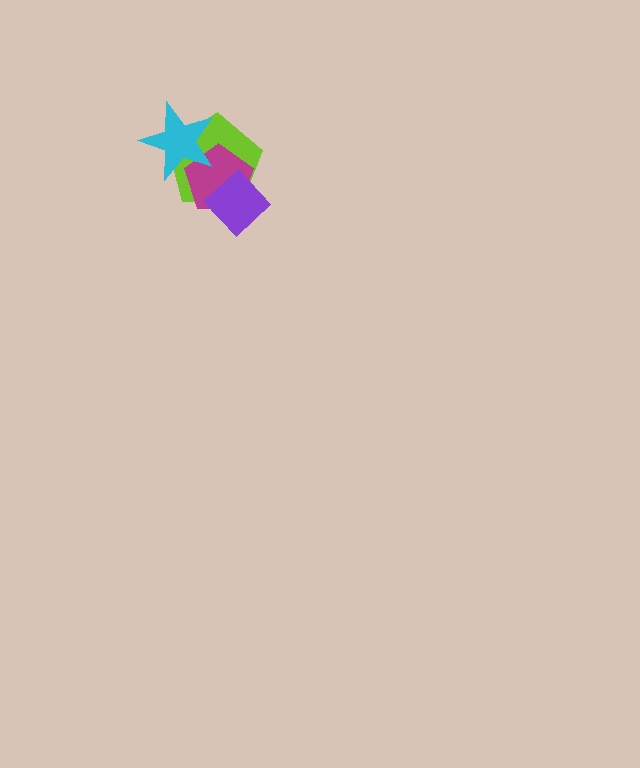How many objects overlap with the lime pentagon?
3 objects overlap with the lime pentagon.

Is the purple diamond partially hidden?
No, no other shape covers it.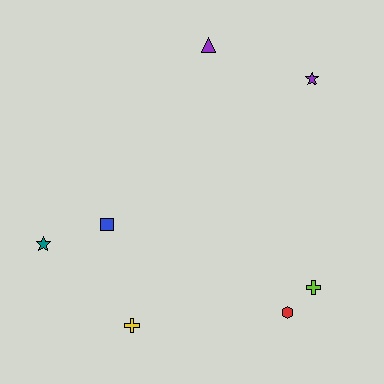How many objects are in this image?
There are 7 objects.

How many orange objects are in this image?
There are no orange objects.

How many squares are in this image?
There is 1 square.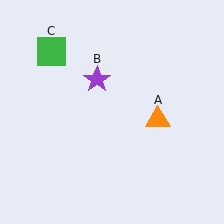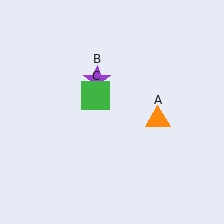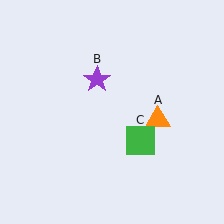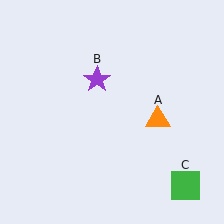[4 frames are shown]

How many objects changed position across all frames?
1 object changed position: green square (object C).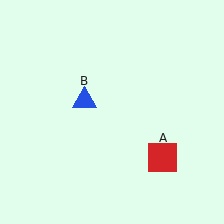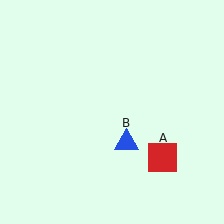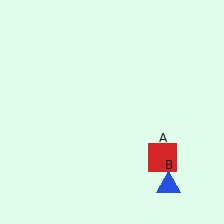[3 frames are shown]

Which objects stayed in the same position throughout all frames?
Red square (object A) remained stationary.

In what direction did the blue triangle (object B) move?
The blue triangle (object B) moved down and to the right.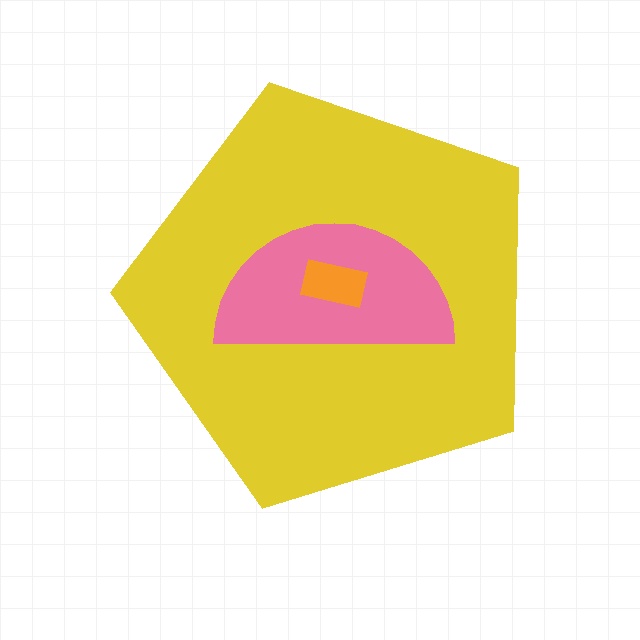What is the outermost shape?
The yellow pentagon.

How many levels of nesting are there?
3.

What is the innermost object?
The orange rectangle.